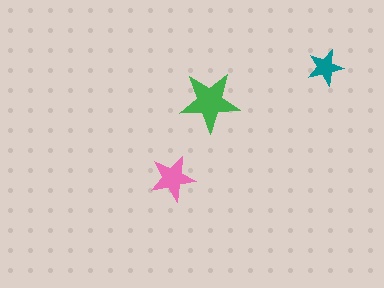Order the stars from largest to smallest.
the green one, the pink one, the teal one.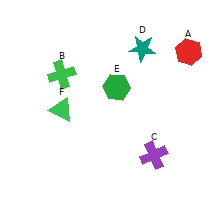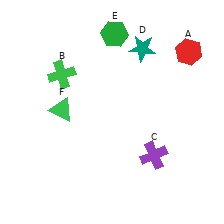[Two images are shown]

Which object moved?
The green hexagon (E) moved up.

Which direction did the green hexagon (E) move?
The green hexagon (E) moved up.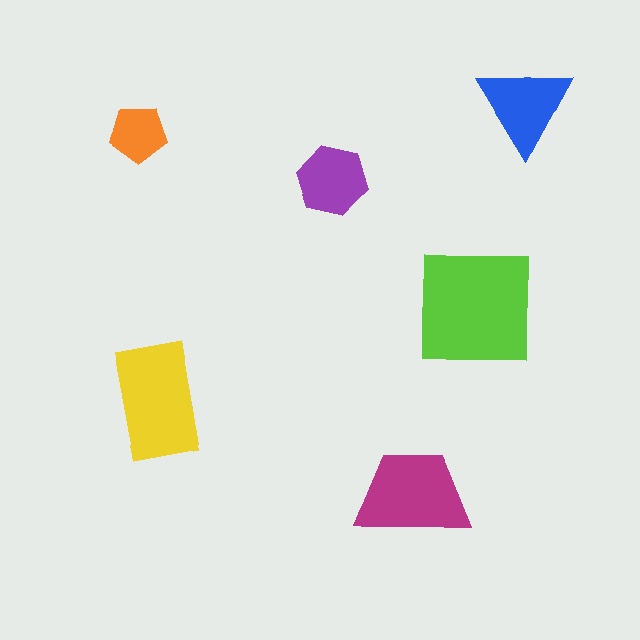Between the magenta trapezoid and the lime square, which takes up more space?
The lime square.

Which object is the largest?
The lime square.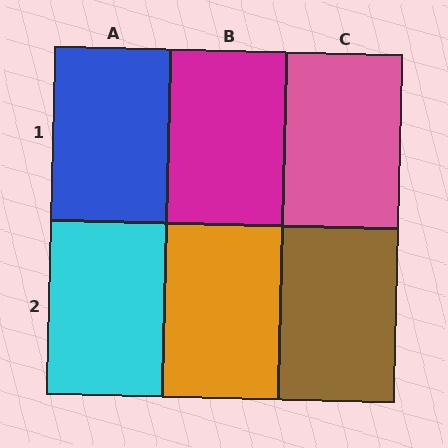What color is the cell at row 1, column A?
Blue.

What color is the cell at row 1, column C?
Pink.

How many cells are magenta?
1 cell is magenta.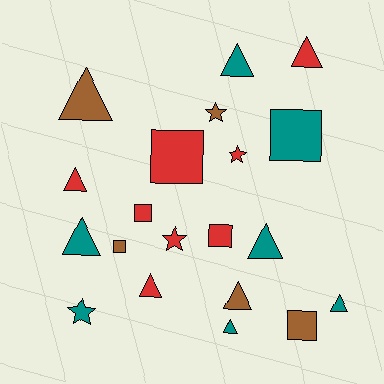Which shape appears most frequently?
Triangle, with 10 objects.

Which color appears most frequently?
Red, with 8 objects.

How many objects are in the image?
There are 20 objects.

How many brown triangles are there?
There are 2 brown triangles.